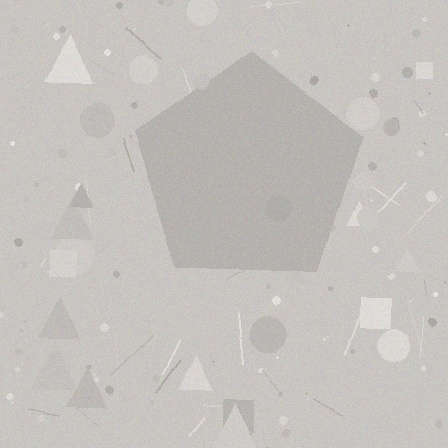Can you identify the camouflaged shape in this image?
The camouflaged shape is a pentagon.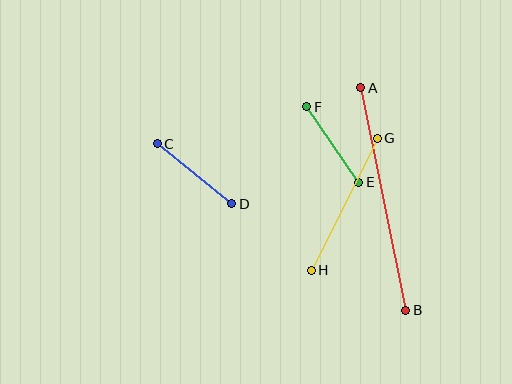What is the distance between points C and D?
The distance is approximately 96 pixels.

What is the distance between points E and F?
The distance is approximately 91 pixels.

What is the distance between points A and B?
The distance is approximately 227 pixels.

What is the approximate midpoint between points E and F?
The midpoint is at approximately (333, 144) pixels.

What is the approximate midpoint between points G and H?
The midpoint is at approximately (344, 204) pixels.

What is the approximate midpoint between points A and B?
The midpoint is at approximately (383, 199) pixels.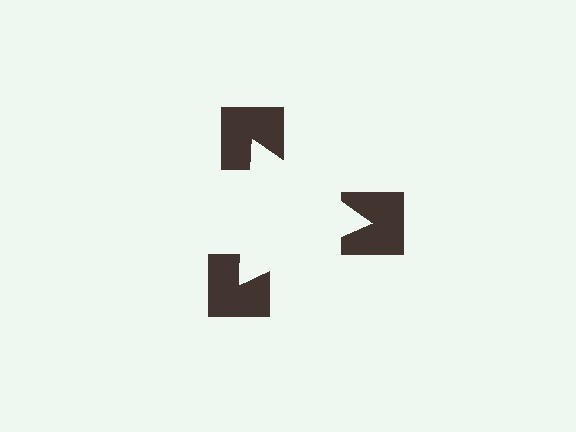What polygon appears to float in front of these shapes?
An illusory triangle — its edges are inferred from the aligned wedge cuts in the notched squares, not physically drawn.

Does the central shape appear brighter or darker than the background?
It typically appears slightly brighter than the background, even though no actual brightness change is drawn.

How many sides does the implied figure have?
3 sides.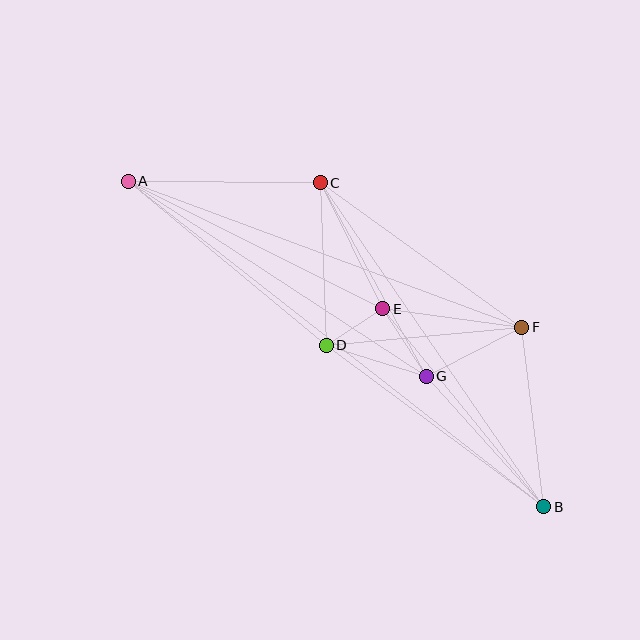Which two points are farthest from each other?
Points A and B are farthest from each other.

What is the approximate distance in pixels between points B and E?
The distance between B and E is approximately 255 pixels.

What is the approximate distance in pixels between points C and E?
The distance between C and E is approximately 141 pixels.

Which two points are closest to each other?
Points D and E are closest to each other.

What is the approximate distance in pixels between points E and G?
The distance between E and G is approximately 80 pixels.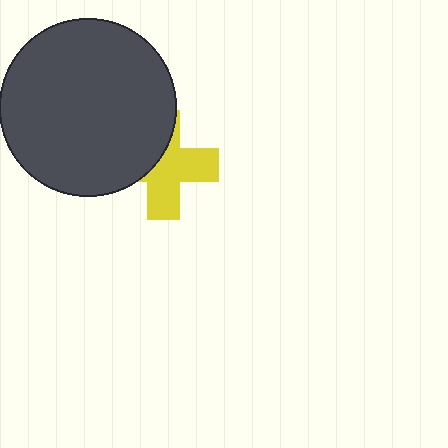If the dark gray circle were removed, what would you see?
You would see the complete yellow cross.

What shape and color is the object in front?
The object in front is a dark gray circle.